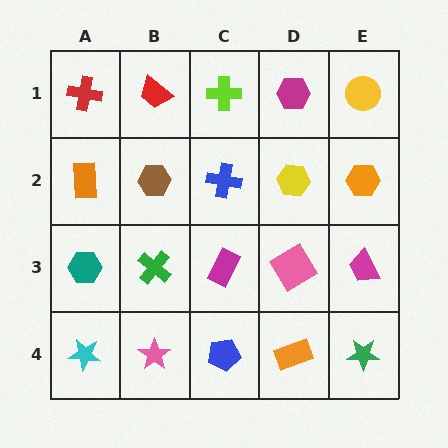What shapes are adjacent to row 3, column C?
A blue cross (row 2, column C), a blue pentagon (row 4, column C), a green cross (row 3, column B), a pink diamond (row 3, column D).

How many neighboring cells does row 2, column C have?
4.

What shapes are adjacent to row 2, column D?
A magenta hexagon (row 1, column D), a pink diamond (row 3, column D), a blue cross (row 2, column C), an orange hexagon (row 2, column E).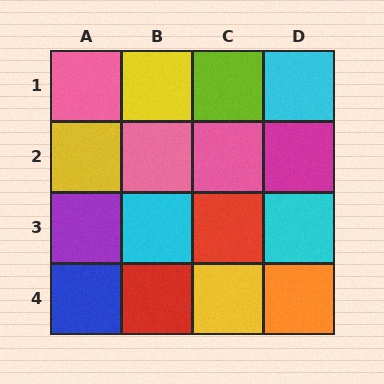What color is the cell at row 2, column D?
Magenta.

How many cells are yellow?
3 cells are yellow.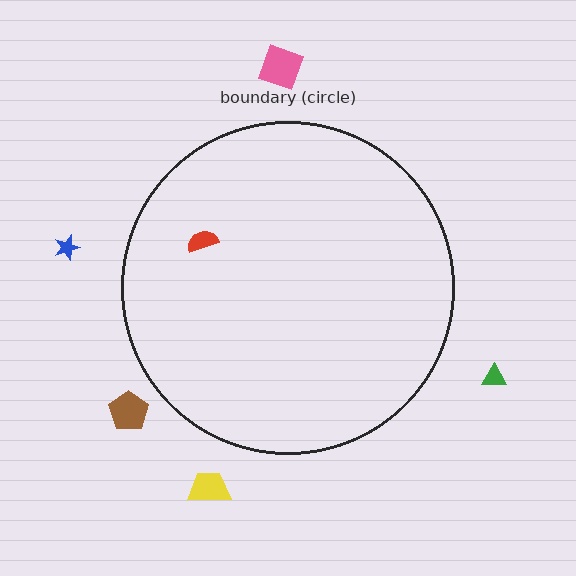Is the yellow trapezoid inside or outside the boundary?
Outside.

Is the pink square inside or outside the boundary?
Outside.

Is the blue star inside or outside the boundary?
Outside.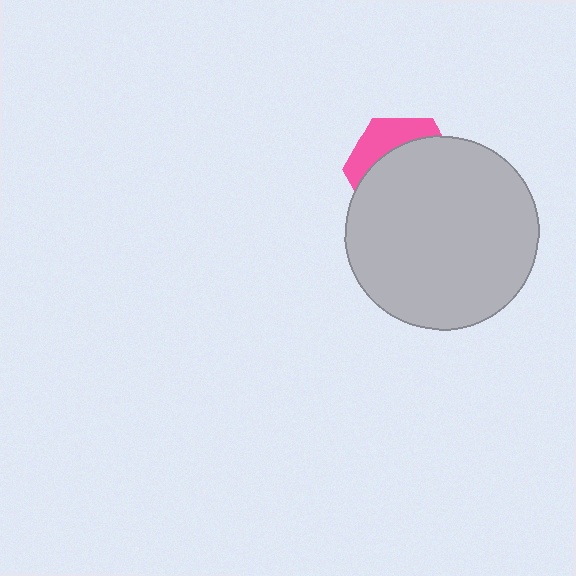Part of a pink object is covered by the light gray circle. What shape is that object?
It is a hexagon.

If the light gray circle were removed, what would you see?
You would see the complete pink hexagon.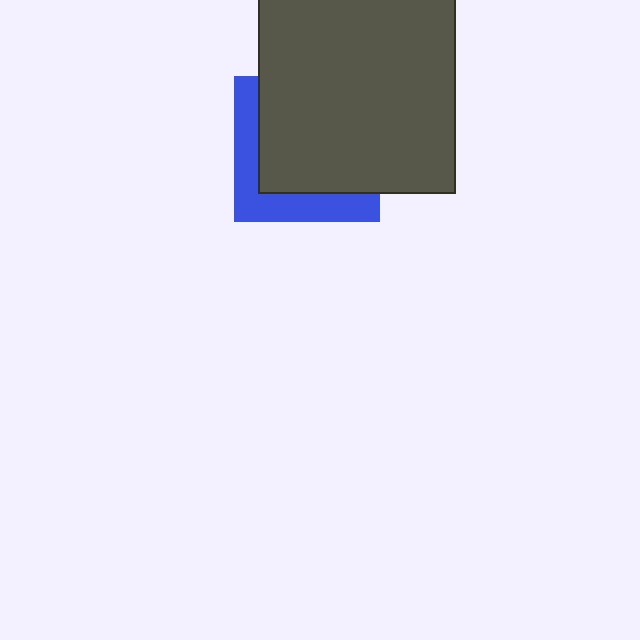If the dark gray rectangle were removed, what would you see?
You would see the complete blue square.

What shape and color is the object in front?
The object in front is a dark gray rectangle.